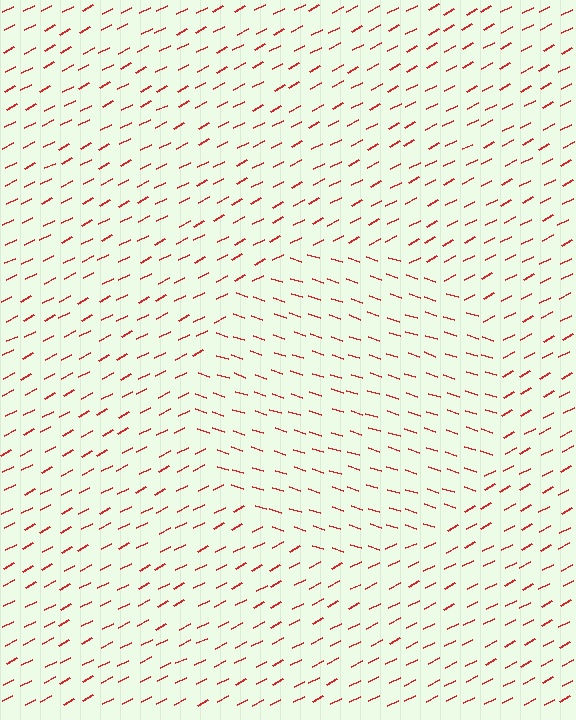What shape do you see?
I see a circle.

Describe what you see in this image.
The image is filled with small red line segments. A circle region in the image has lines oriented differently from the surrounding lines, creating a visible texture boundary.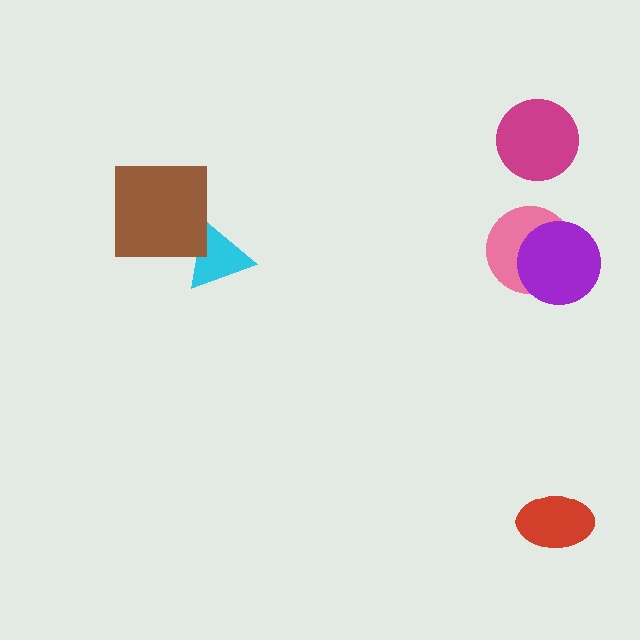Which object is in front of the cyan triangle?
The brown square is in front of the cyan triangle.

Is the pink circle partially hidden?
Yes, it is partially covered by another shape.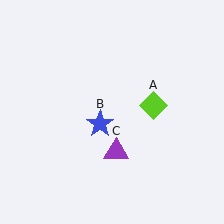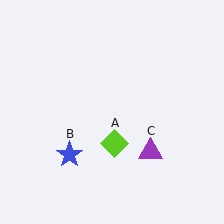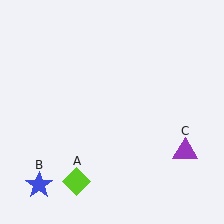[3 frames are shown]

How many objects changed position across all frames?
3 objects changed position: lime diamond (object A), blue star (object B), purple triangle (object C).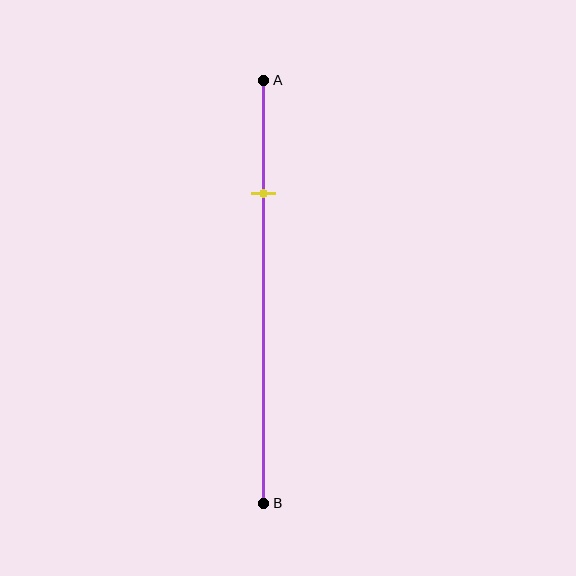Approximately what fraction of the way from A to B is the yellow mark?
The yellow mark is approximately 25% of the way from A to B.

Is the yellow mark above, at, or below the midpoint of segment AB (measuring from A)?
The yellow mark is above the midpoint of segment AB.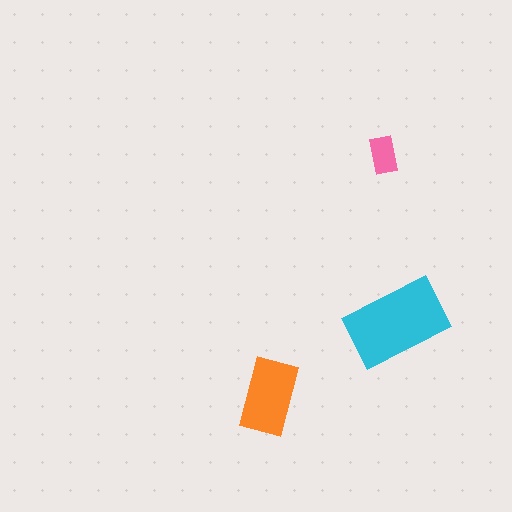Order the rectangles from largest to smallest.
the cyan one, the orange one, the pink one.